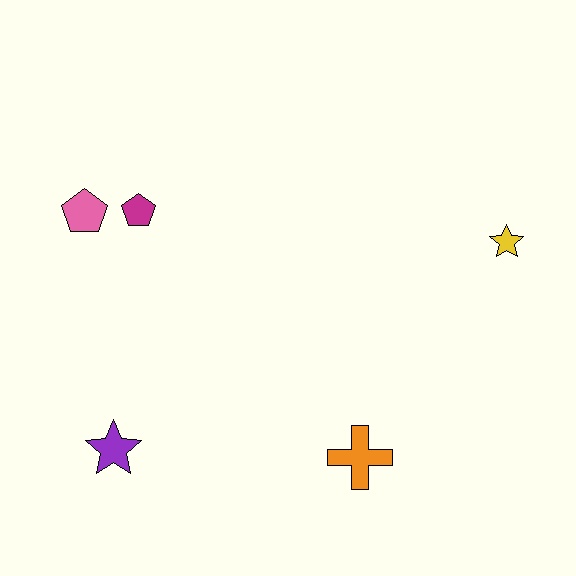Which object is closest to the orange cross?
The purple star is closest to the orange cross.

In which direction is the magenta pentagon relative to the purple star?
The magenta pentagon is above the purple star.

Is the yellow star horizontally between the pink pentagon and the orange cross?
No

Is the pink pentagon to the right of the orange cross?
No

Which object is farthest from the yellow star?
The purple star is farthest from the yellow star.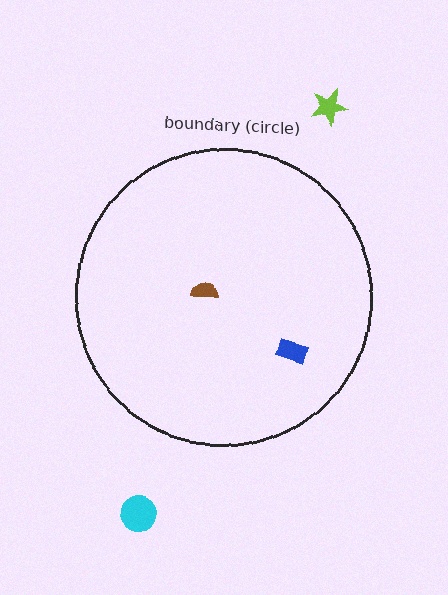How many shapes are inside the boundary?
2 inside, 2 outside.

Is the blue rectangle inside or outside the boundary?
Inside.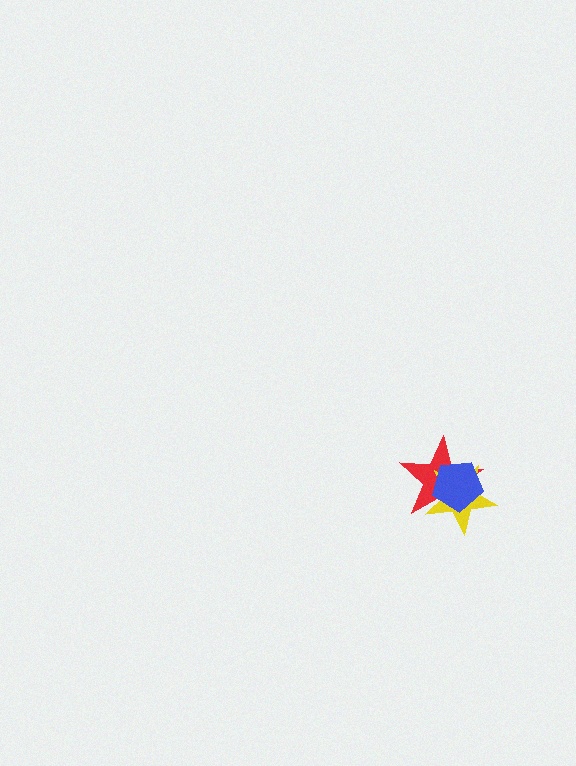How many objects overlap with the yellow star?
2 objects overlap with the yellow star.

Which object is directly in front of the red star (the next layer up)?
The yellow star is directly in front of the red star.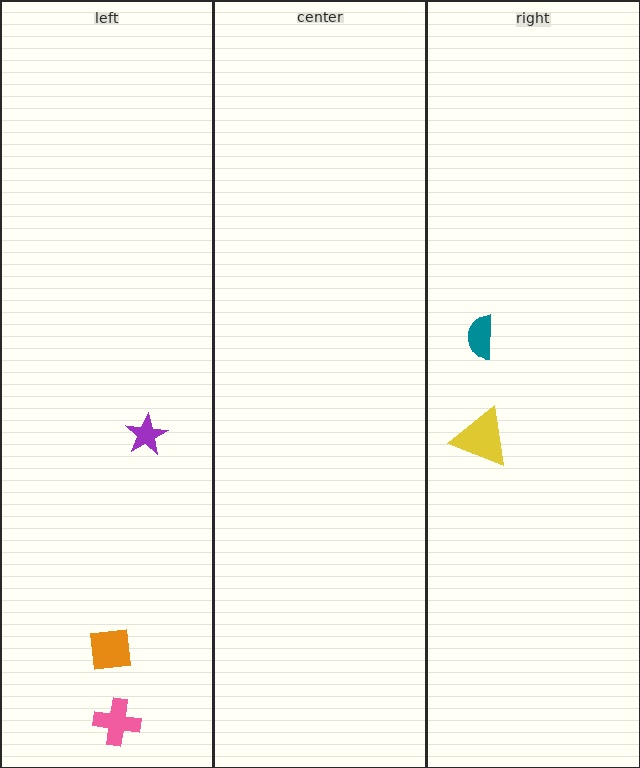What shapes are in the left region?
The pink cross, the orange square, the purple star.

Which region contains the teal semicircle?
The right region.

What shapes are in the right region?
The yellow triangle, the teal semicircle.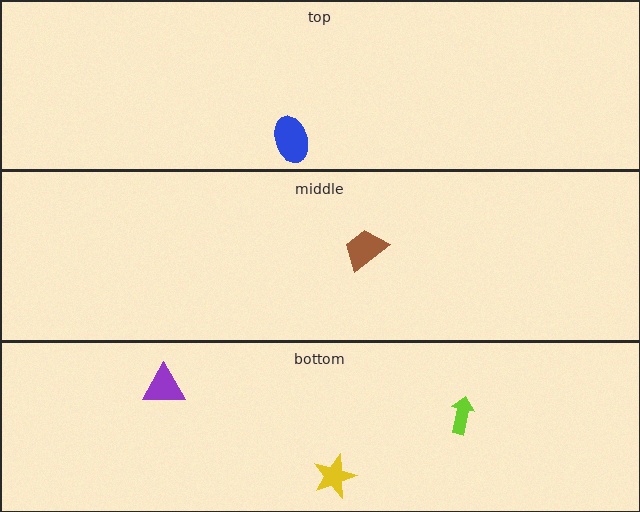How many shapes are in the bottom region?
3.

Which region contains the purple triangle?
The bottom region.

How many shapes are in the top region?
1.